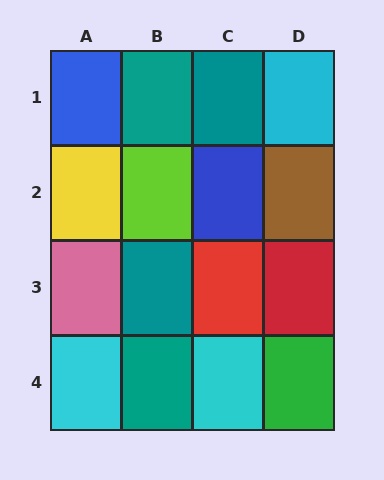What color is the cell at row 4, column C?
Cyan.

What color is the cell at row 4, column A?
Cyan.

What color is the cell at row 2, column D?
Brown.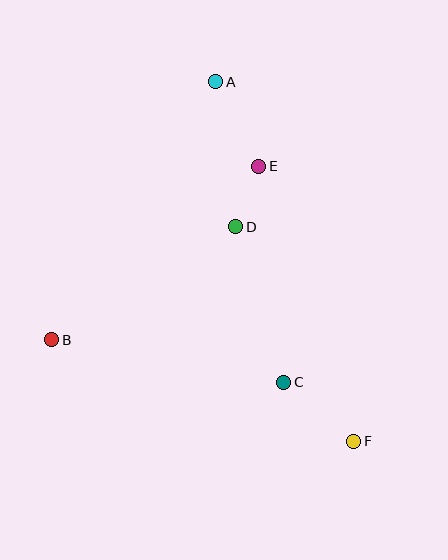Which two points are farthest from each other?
Points A and F are farthest from each other.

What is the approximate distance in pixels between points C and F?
The distance between C and F is approximately 91 pixels.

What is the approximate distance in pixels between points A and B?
The distance between A and B is approximately 306 pixels.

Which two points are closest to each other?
Points D and E are closest to each other.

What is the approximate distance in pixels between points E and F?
The distance between E and F is approximately 291 pixels.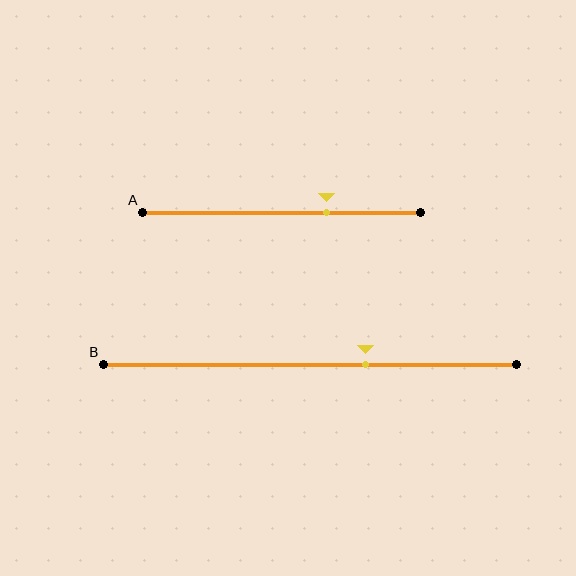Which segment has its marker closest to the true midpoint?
Segment B has its marker closest to the true midpoint.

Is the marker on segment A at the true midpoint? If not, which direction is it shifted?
No, the marker on segment A is shifted to the right by about 16% of the segment length.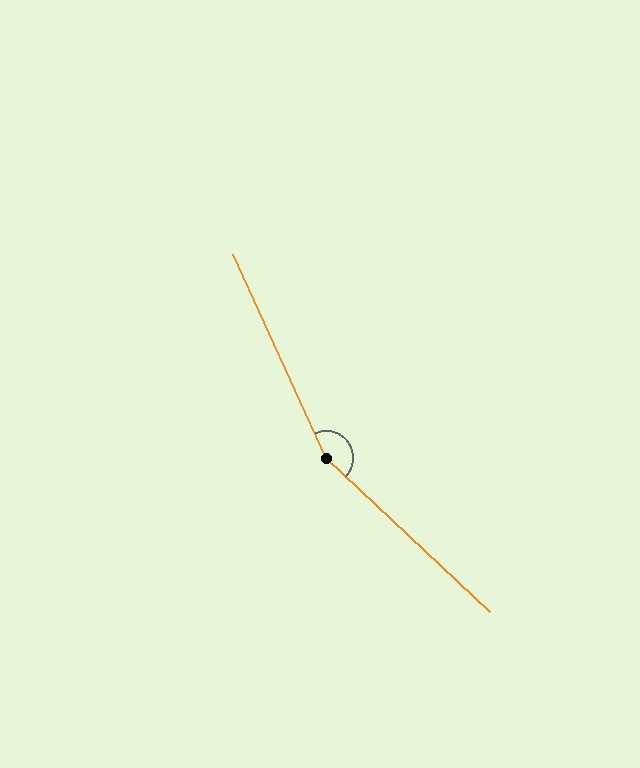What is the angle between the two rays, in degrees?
Approximately 158 degrees.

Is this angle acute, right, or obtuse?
It is obtuse.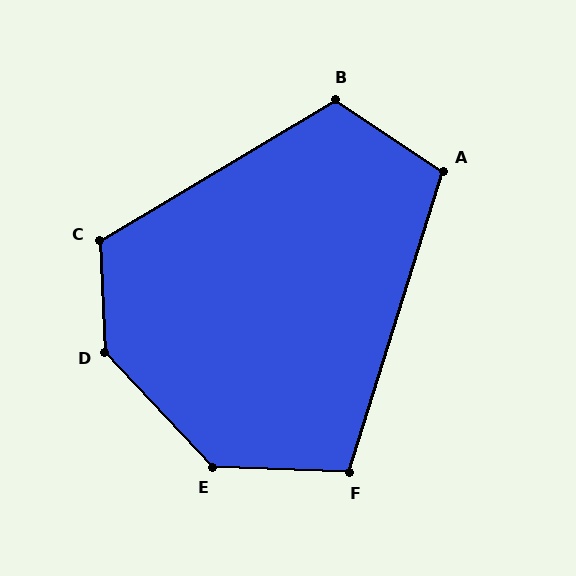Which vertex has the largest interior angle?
D, at approximately 139 degrees.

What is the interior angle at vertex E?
Approximately 135 degrees (obtuse).